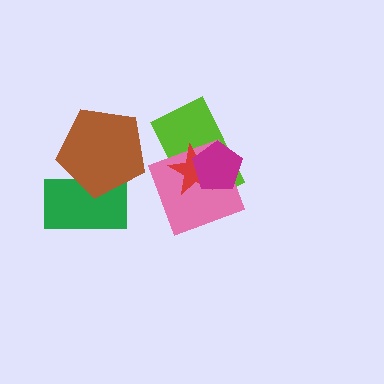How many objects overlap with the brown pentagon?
1 object overlaps with the brown pentagon.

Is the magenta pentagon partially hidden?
No, no other shape covers it.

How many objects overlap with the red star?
3 objects overlap with the red star.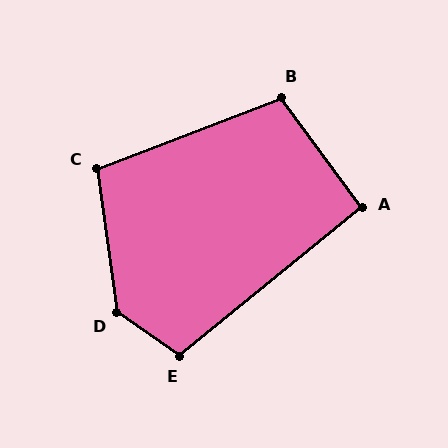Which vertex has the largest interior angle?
D, at approximately 133 degrees.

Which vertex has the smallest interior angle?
A, at approximately 93 degrees.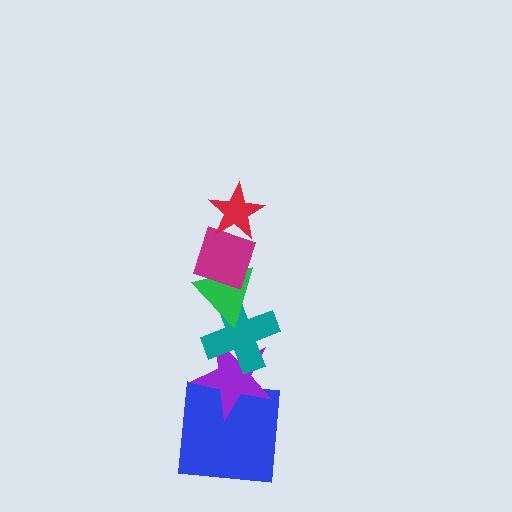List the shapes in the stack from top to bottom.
From top to bottom: the red star, the magenta diamond, the green triangle, the teal cross, the purple star, the blue square.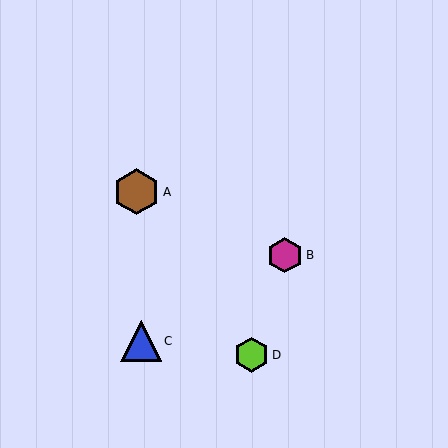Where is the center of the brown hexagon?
The center of the brown hexagon is at (136, 192).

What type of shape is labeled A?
Shape A is a brown hexagon.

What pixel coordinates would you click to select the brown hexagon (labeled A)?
Click at (136, 192) to select the brown hexagon A.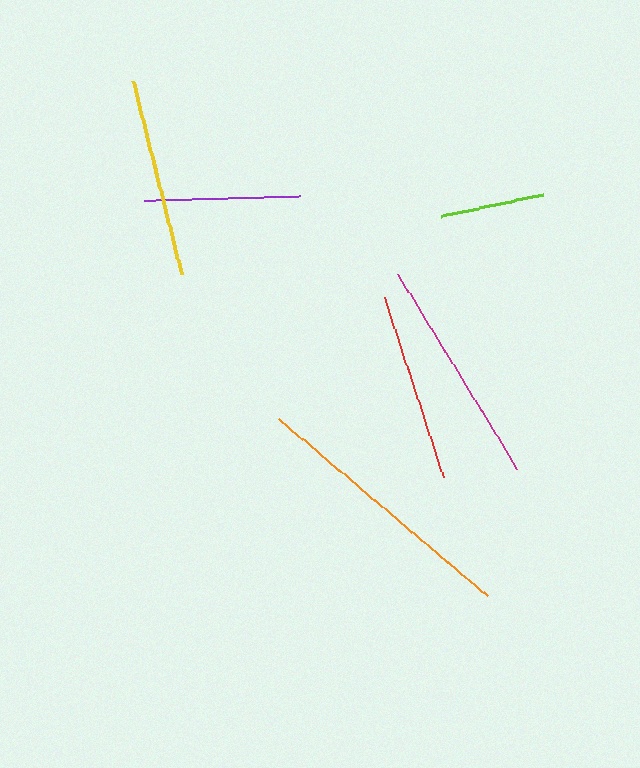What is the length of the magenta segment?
The magenta segment is approximately 228 pixels long.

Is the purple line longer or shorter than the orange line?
The orange line is longer than the purple line.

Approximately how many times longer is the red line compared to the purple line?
The red line is approximately 1.2 times the length of the purple line.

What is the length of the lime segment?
The lime segment is approximately 104 pixels long.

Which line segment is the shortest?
The lime line is the shortest at approximately 104 pixels.